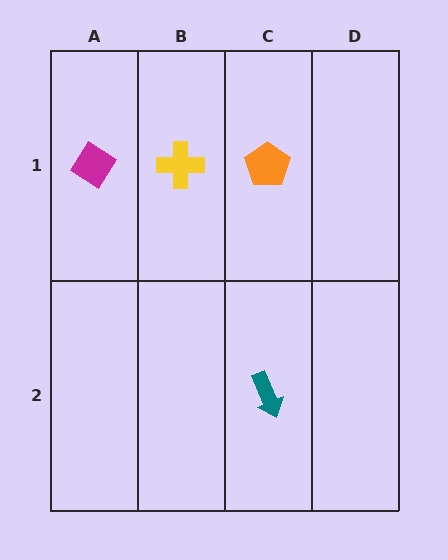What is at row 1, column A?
A magenta diamond.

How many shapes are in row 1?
3 shapes.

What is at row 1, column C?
An orange pentagon.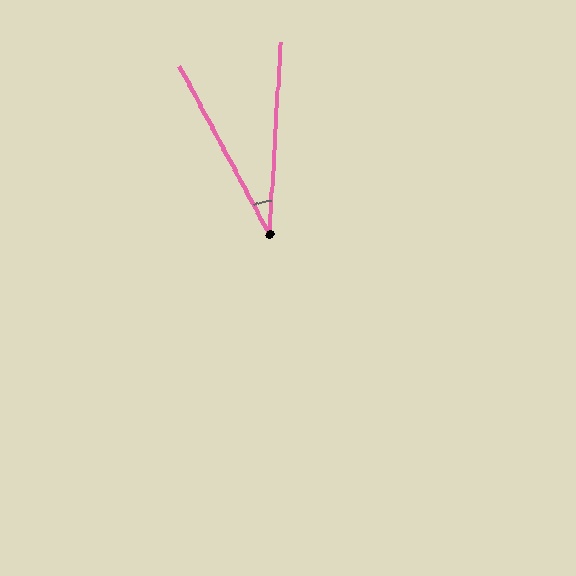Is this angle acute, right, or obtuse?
It is acute.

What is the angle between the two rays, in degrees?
Approximately 31 degrees.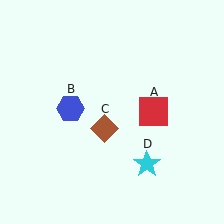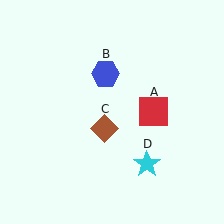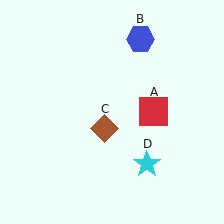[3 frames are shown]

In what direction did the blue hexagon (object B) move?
The blue hexagon (object B) moved up and to the right.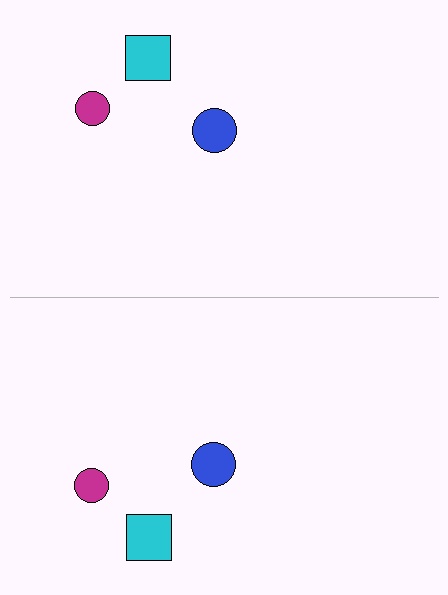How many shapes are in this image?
There are 6 shapes in this image.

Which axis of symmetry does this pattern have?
The pattern has a horizontal axis of symmetry running through the center of the image.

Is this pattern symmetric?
Yes, this pattern has bilateral (reflection) symmetry.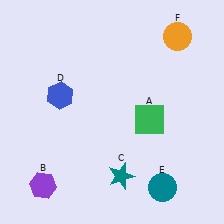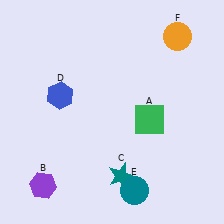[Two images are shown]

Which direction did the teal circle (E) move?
The teal circle (E) moved left.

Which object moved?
The teal circle (E) moved left.